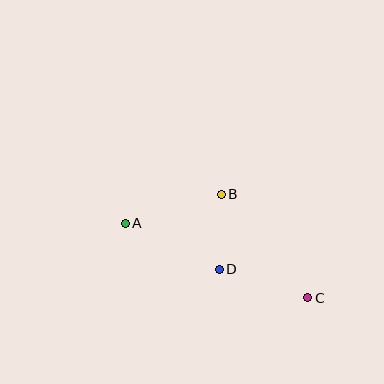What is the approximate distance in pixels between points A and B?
The distance between A and B is approximately 100 pixels.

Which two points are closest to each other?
Points B and D are closest to each other.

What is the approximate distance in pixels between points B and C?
The distance between B and C is approximately 135 pixels.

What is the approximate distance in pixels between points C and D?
The distance between C and D is approximately 93 pixels.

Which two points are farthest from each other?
Points A and C are farthest from each other.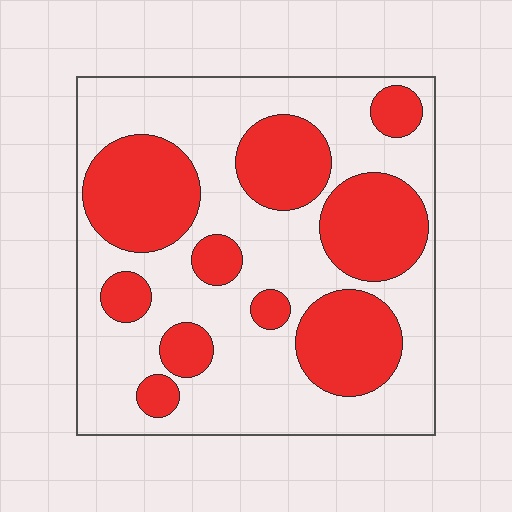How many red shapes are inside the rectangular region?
10.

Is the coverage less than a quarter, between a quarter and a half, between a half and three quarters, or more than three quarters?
Between a quarter and a half.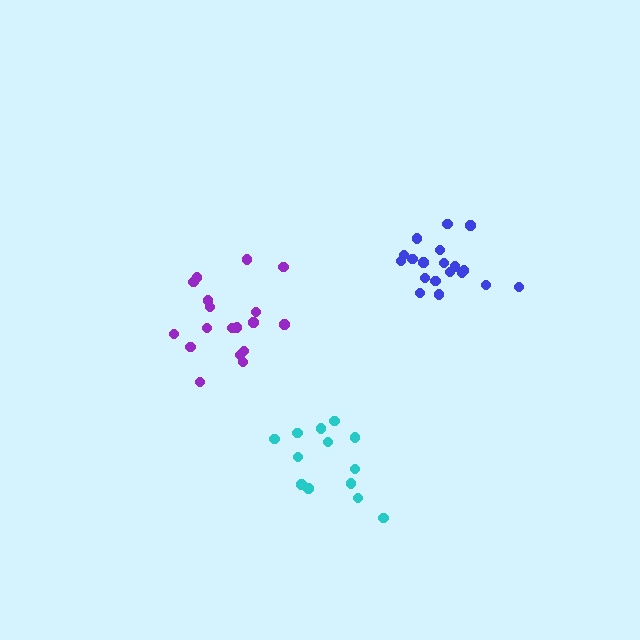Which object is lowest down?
The cyan cluster is bottommost.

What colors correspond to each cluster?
The clusters are colored: purple, cyan, blue.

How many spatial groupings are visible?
There are 3 spatial groupings.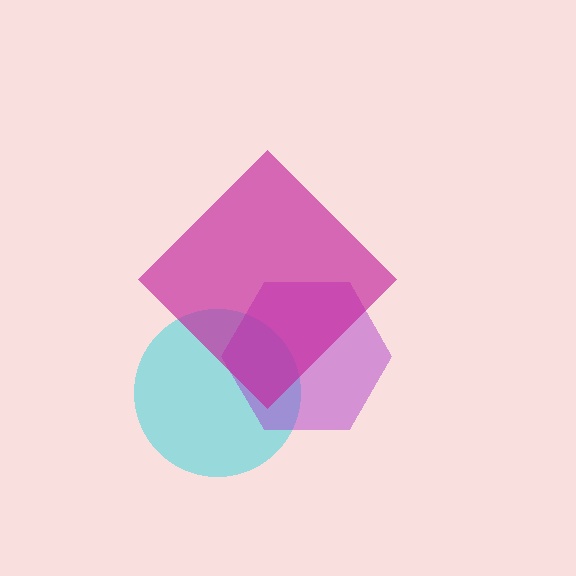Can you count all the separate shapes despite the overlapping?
Yes, there are 3 separate shapes.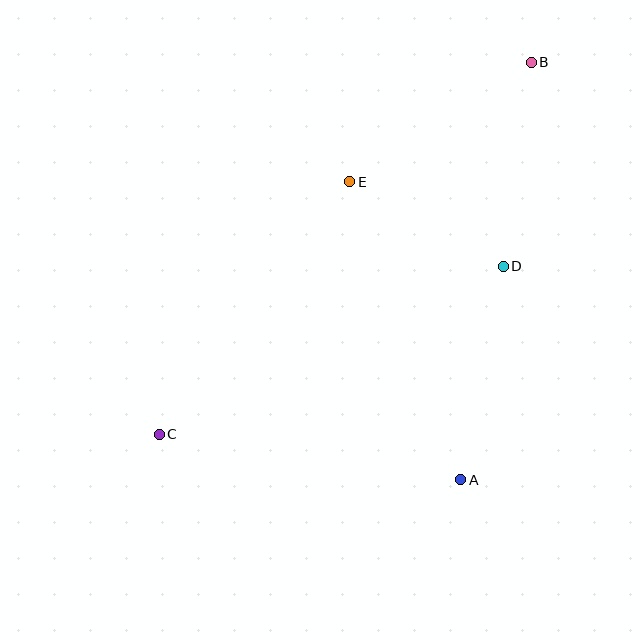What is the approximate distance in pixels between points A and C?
The distance between A and C is approximately 305 pixels.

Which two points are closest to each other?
Points D and E are closest to each other.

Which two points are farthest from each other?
Points B and C are farthest from each other.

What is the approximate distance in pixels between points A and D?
The distance between A and D is approximately 218 pixels.